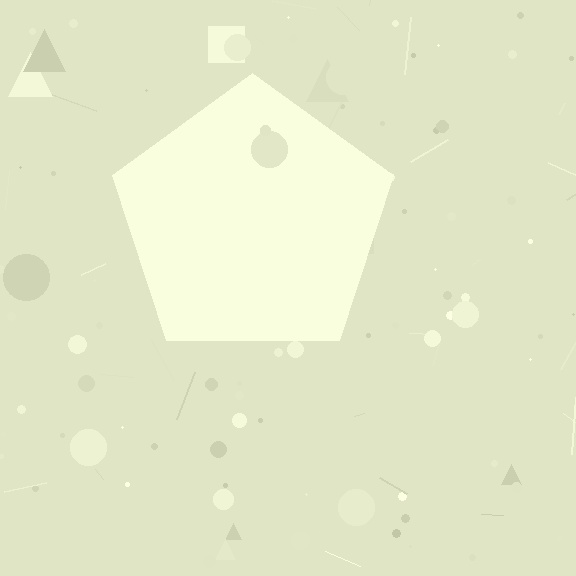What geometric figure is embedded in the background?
A pentagon is embedded in the background.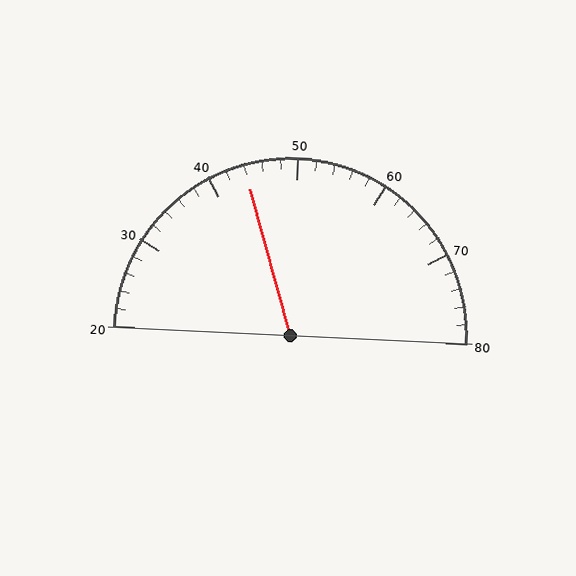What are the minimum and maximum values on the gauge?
The gauge ranges from 20 to 80.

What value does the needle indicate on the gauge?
The needle indicates approximately 44.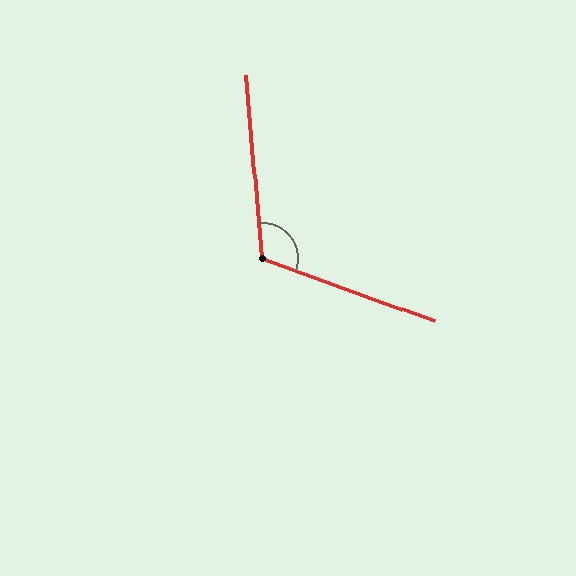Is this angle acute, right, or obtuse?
It is obtuse.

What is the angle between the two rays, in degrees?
Approximately 115 degrees.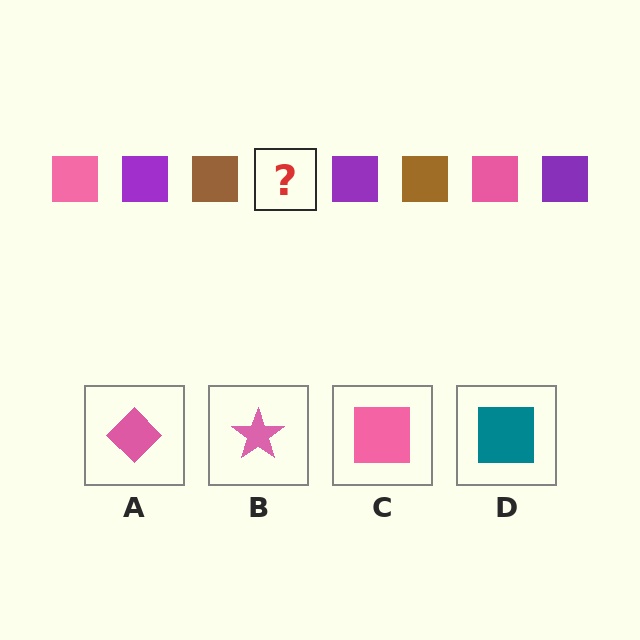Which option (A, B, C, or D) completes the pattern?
C.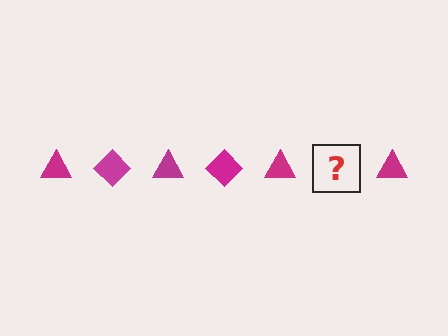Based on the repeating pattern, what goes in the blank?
The blank should be a magenta diamond.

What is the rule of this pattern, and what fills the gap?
The rule is that the pattern cycles through triangle, diamond shapes in magenta. The gap should be filled with a magenta diamond.